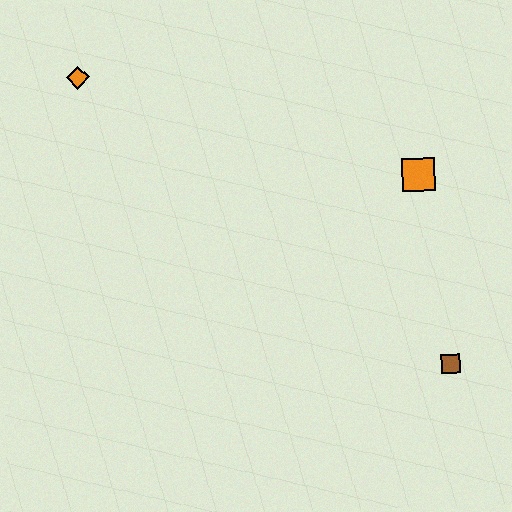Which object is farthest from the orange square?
The orange diamond is farthest from the orange square.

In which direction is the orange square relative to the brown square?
The orange square is above the brown square.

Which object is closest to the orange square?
The brown square is closest to the orange square.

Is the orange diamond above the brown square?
Yes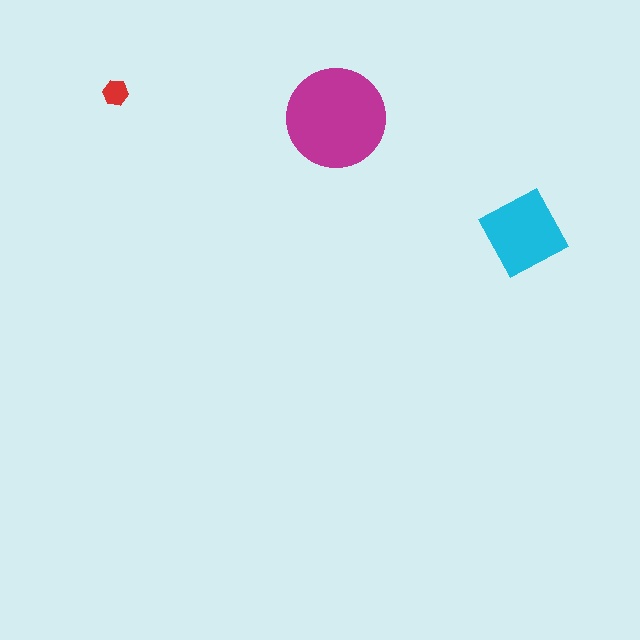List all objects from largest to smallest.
The magenta circle, the cyan diamond, the red hexagon.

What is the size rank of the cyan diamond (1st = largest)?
2nd.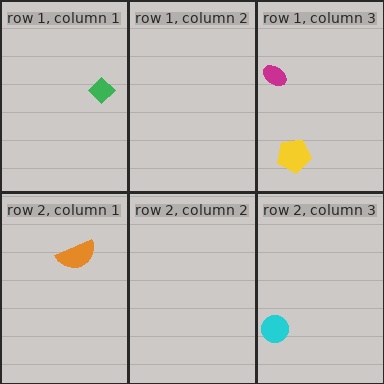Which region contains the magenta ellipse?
The row 1, column 3 region.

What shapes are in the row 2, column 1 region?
The orange semicircle.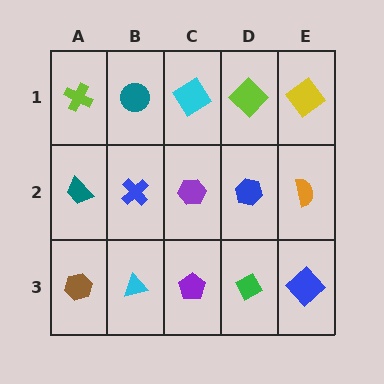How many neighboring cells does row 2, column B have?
4.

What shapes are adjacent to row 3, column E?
An orange semicircle (row 2, column E), a green diamond (row 3, column D).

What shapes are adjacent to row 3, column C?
A purple hexagon (row 2, column C), a cyan triangle (row 3, column B), a green diamond (row 3, column D).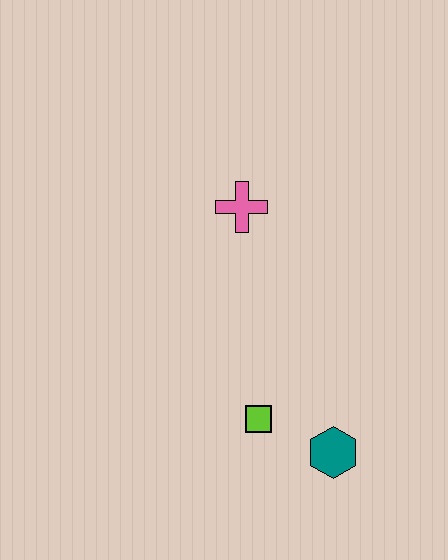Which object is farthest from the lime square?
The pink cross is farthest from the lime square.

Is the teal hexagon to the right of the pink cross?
Yes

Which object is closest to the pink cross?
The lime square is closest to the pink cross.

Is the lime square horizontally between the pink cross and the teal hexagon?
Yes